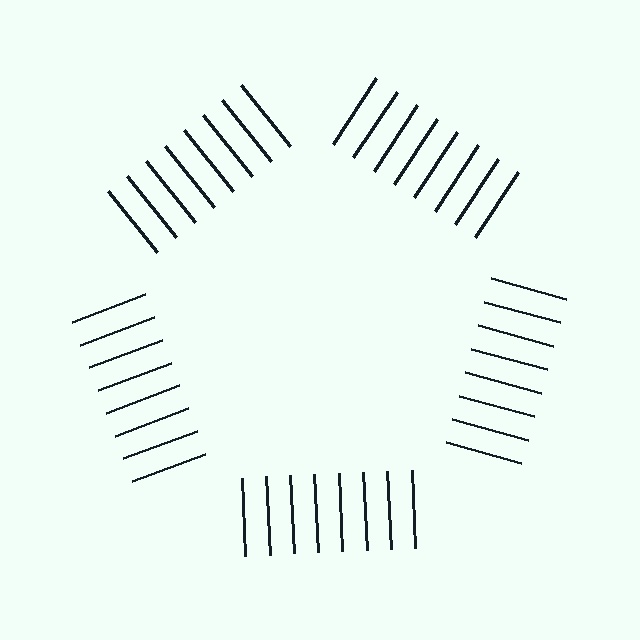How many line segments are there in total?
40 — 8 along each of the 5 edges.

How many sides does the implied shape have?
5 sides — the line-ends trace a pentagon.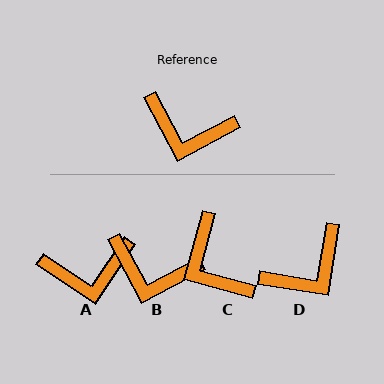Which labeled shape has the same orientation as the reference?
B.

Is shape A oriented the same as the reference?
No, it is off by about 28 degrees.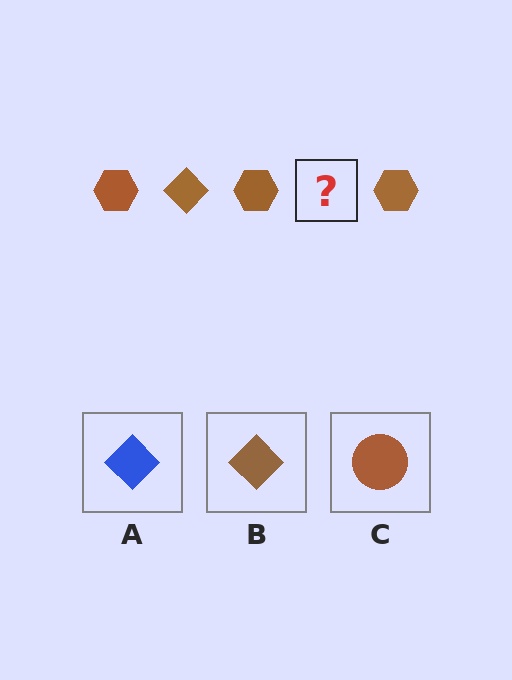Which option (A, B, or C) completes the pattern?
B.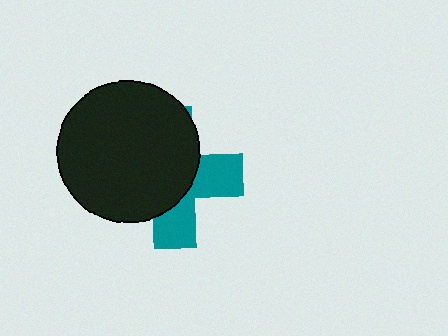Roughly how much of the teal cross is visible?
A small part of it is visible (roughly 38%).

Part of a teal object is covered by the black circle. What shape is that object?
It is a cross.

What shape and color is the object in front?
The object in front is a black circle.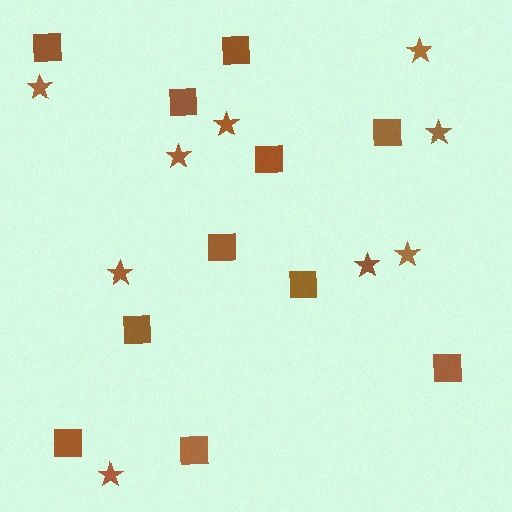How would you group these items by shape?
There are 2 groups: one group of stars (9) and one group of squares (11).